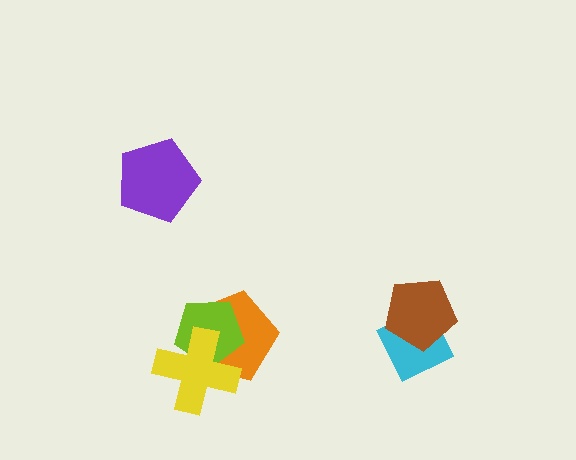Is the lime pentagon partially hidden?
Yes, it is partially covered by another shape.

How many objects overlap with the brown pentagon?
1 object overlaps with the brown pentagon.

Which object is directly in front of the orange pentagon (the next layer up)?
The lime pentagon is directly in front of the orange pentagon.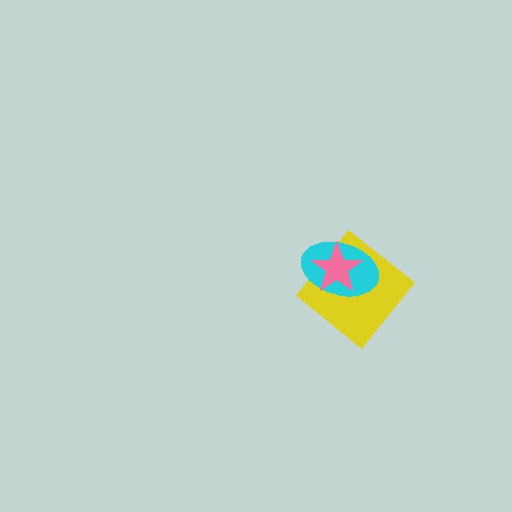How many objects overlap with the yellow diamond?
2 objects overlap with the yellow diamond.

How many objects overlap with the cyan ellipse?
2 objects overlap with the cyan ellipse.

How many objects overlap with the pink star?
2 objects overlap with the pink star.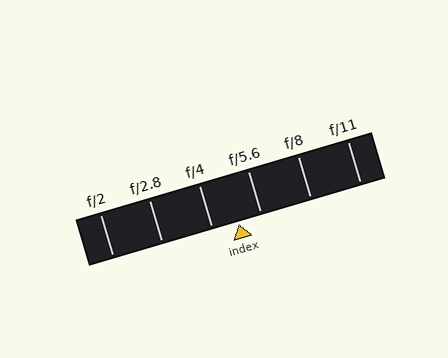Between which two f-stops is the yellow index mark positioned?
The index mark is between f/4 and f/5.6.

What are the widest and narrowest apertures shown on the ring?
The widest aperture shown is f/2 and the narrowest is f/11.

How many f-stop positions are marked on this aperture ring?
There are 6 f-stop positions marked.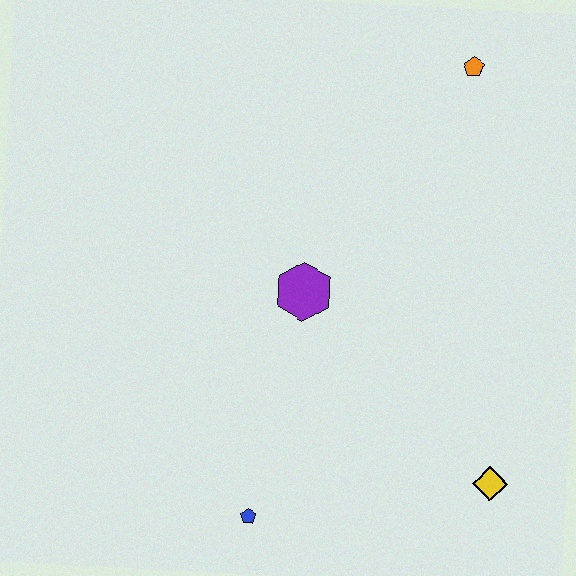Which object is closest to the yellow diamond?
The blue pentagon is closest to the yellow diamond.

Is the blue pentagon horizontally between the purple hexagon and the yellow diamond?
No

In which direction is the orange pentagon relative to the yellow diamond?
The orange pentagon is above the yellow diamond.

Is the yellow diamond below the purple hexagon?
Yes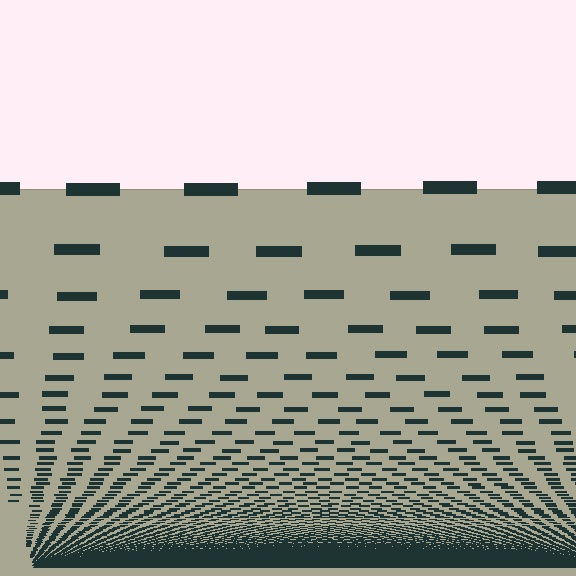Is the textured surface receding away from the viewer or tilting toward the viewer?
The surface appears to tilt toward the viewer. Texture elements get larger and sparser toward the top.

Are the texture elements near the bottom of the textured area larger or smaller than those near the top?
Smaller. The gradient is inverted — elements near the bottom are smaller and denser.